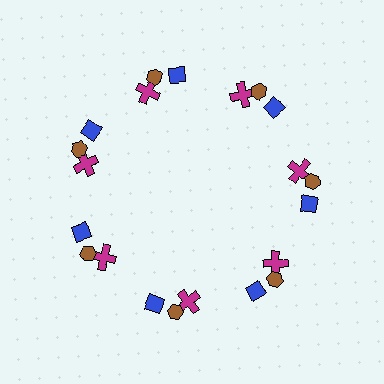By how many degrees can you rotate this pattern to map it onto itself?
The pattern maps onto itself every 51 degrees of rotation.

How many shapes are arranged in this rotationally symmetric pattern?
There are 21 shapes, arranged in 7 groups of 3.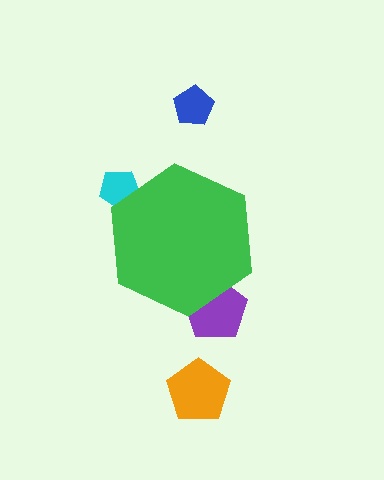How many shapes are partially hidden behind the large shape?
2 shapes are partially hidden.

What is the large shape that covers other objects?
A green hexagon.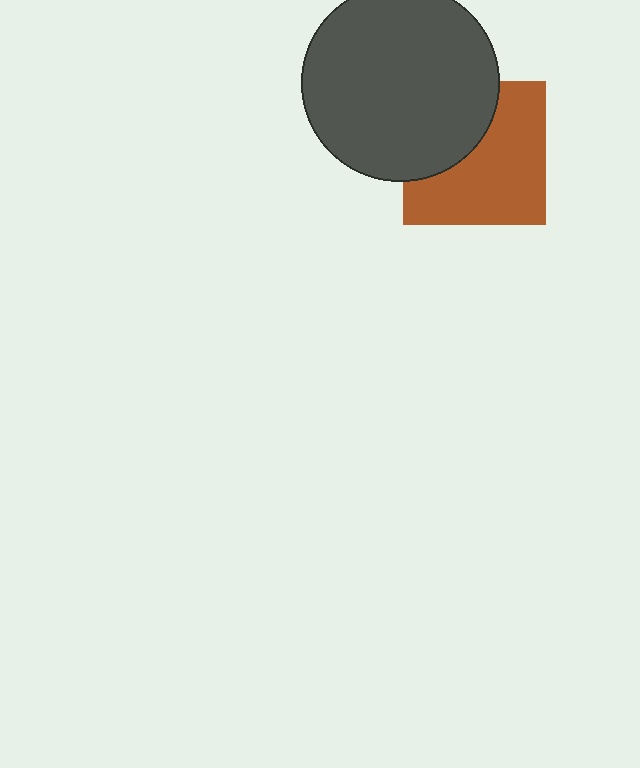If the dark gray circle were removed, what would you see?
You would see the complete brown square.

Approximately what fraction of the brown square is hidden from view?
Roughly 37% of the brown square is hidden behind the dark gray circle.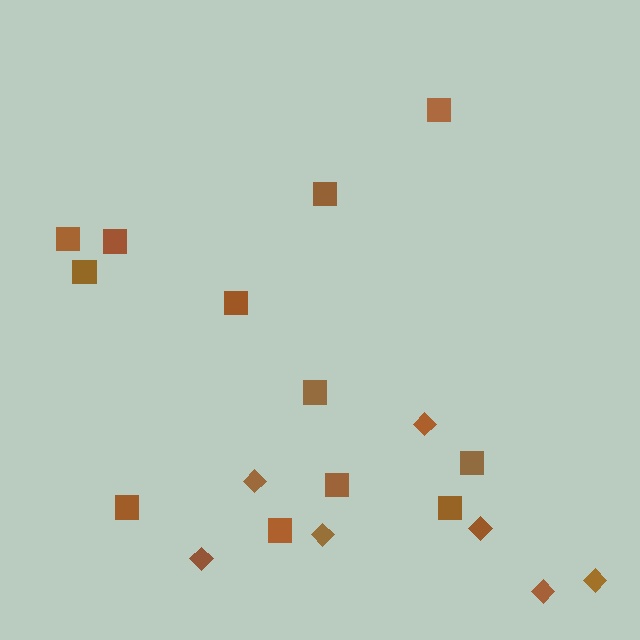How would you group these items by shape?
There are 2 groups: one group of diamonds (7) and one group of squares (12).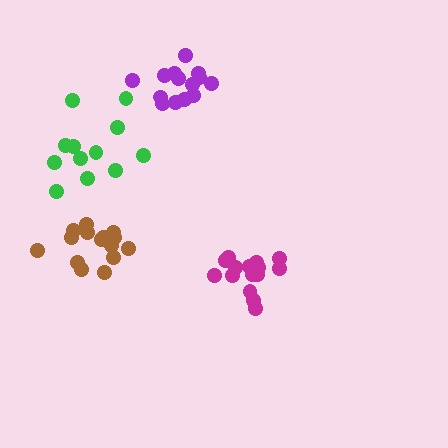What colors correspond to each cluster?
The clusters are colored: magenta, brown, green, purple.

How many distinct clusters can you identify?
There are 4 distinct clusters.